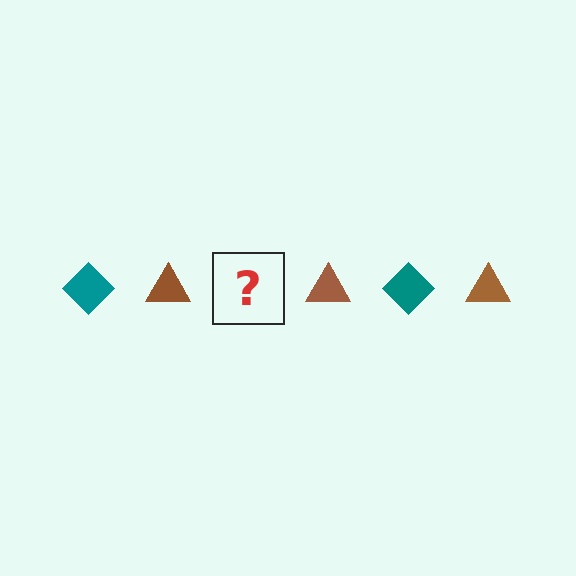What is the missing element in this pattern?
The missing element is a teal diamond.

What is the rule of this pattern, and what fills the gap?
The rule is that the pattern alternates between teal diamond and brown triangle. The gap should be filled with a teal diamond.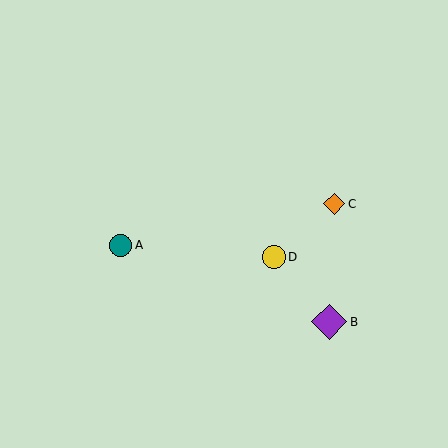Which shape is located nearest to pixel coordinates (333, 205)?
The orange diamond (labeled C) at (334, 204) is nearest to that location.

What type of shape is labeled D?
Shape D is a yellow circle.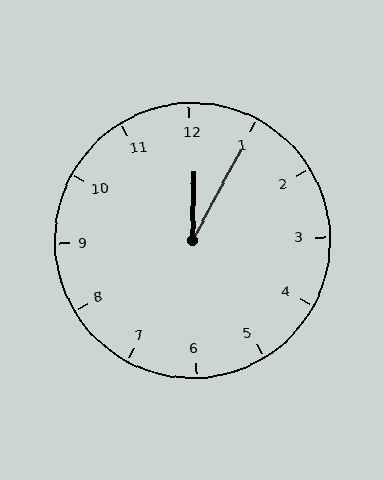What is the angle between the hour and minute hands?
Approximately 28 degrees.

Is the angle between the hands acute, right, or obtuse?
It is acute.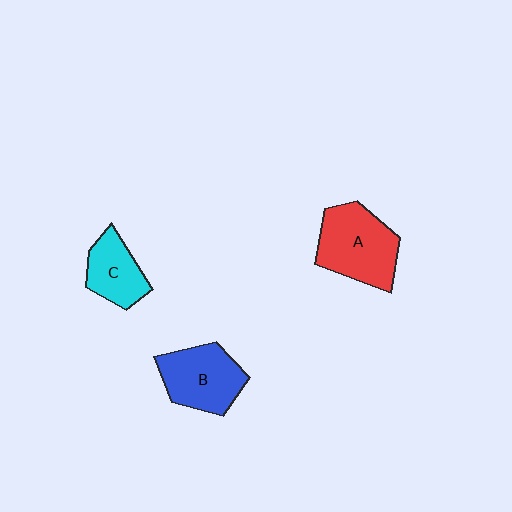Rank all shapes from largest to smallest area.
From largest to smallest: A (red), B (blue), C (cyan).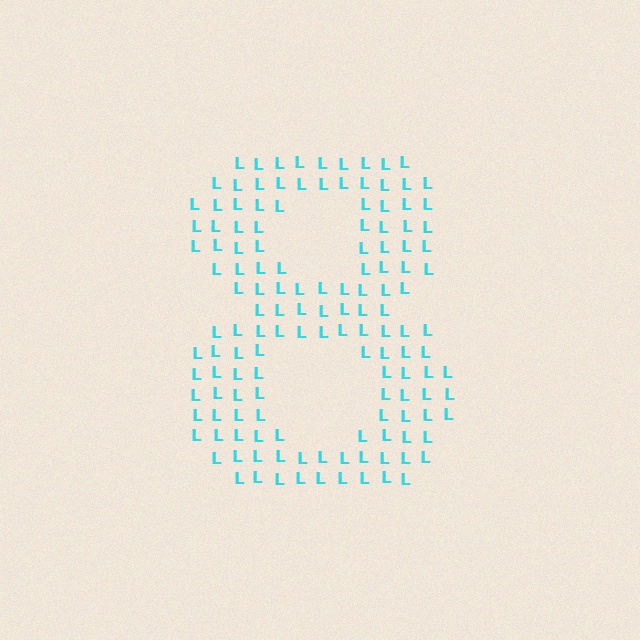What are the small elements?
The small elements are letter L's.